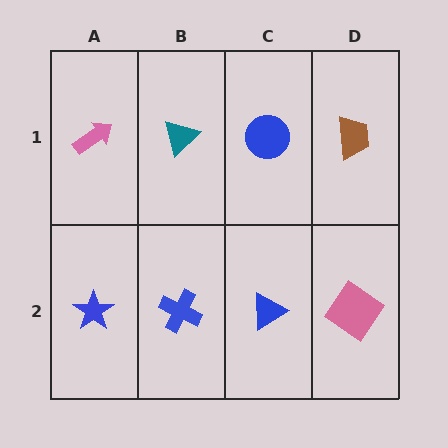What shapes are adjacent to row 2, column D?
A brown trapezoid (row 1, column D), a blue triangle (row 2, column C).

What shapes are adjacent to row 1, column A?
A blue star (row 2, column A), a teal triangle (row 1, column B).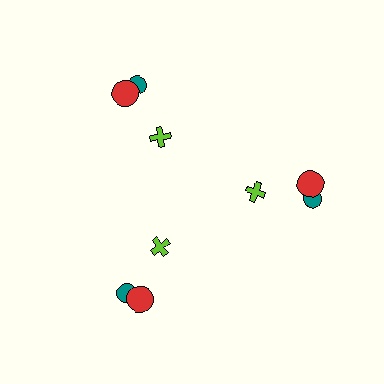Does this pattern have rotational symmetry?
Yes, this pattern has 3-fold rotational symmetry. It looks the same after rotating 120 degrees around the center.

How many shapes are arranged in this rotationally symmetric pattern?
There are 9 shapes, arranged in 3 groups of 3.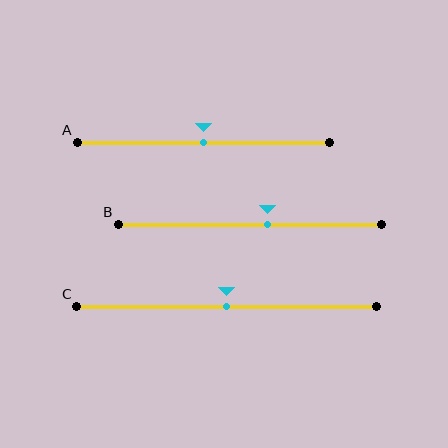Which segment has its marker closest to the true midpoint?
Segment A has its marker closest to the true midpoint.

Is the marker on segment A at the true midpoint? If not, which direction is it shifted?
Yes, the marker on segment A is at the true midpoint.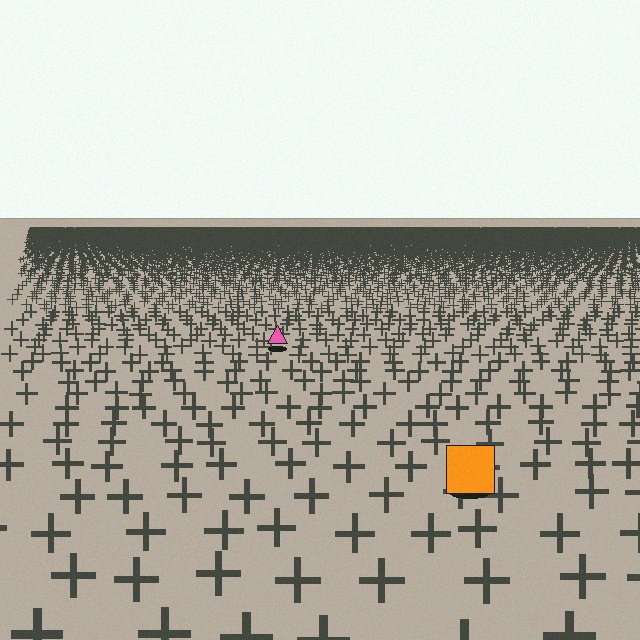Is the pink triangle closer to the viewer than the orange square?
No. The orange square is closer — you can tell from the texture gradient: the ground texture is coarser near it.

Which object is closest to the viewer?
The orange square is closest. The texture marks near it are larger and more spread out.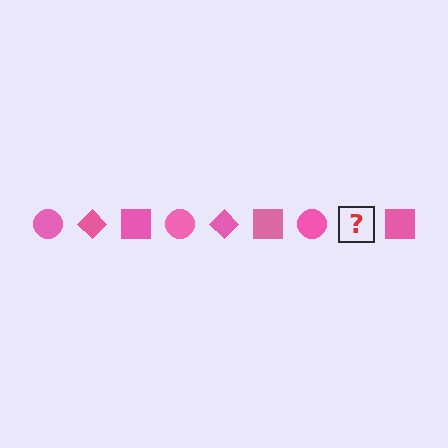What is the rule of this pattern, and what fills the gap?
The rule is that the pattern cycles through circle, diamond, square shapes in pink. The gap should be filled with a pink diamond.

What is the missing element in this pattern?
The missing element is a pink diamond.